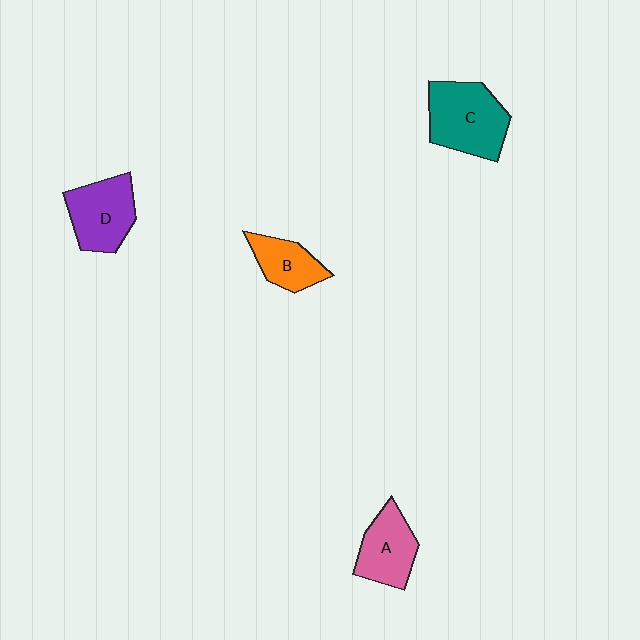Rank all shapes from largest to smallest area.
From largest to smallest: C (teal), D (purple), A (pink), B (orange).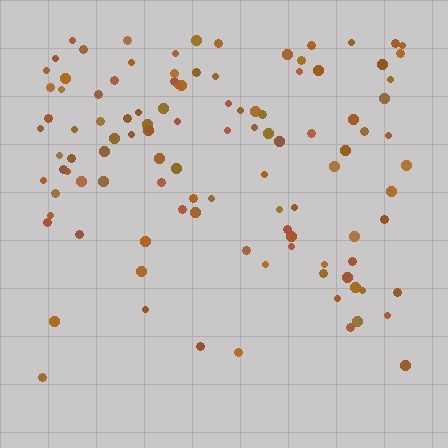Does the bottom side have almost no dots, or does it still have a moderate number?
Still a moderate number, just noticeably fewer than the top.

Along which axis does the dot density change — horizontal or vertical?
Vertical.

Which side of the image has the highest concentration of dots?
The top.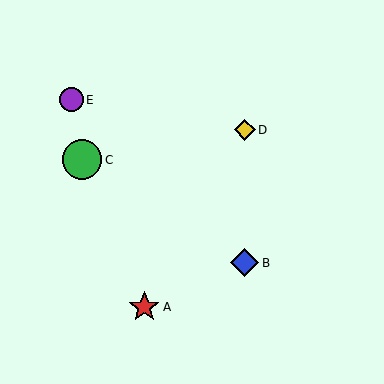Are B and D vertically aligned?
Yes, both are at x≈245.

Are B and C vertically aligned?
No, B is at x≈245 and C is at x≈82.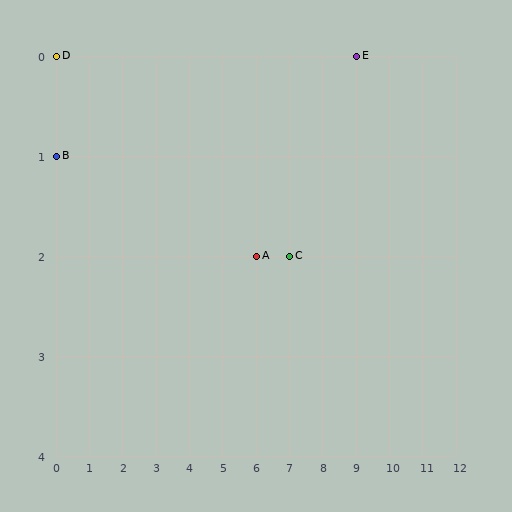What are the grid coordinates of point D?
Point D is at grid coordinates (0, 0).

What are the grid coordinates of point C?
Point C is at grid coordinates (7, 2).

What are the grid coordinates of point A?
Point A is at grid coordinates (6, 2).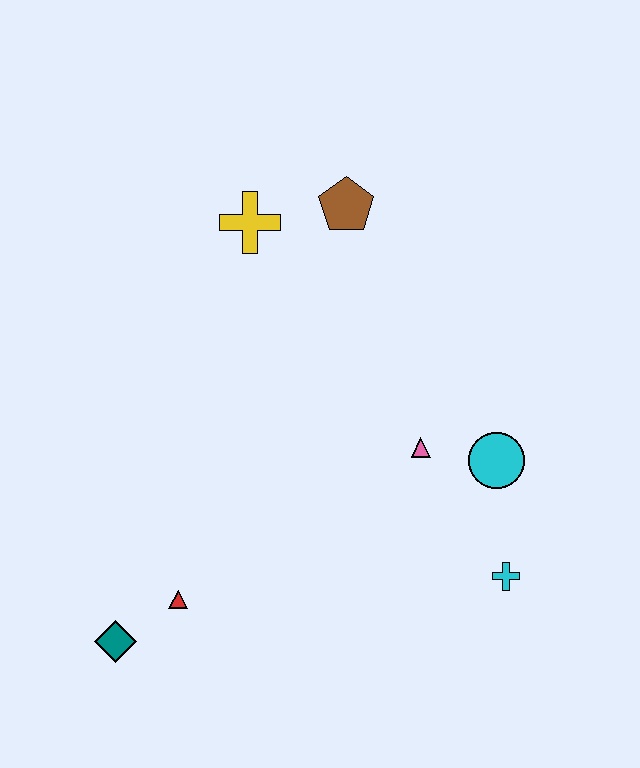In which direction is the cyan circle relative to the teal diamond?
The cyan circle is to the right of the teal diamond.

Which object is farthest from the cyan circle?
The teal diamond is farthest from the cyan circle.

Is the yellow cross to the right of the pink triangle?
No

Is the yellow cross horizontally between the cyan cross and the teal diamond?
Yes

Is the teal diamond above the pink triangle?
No